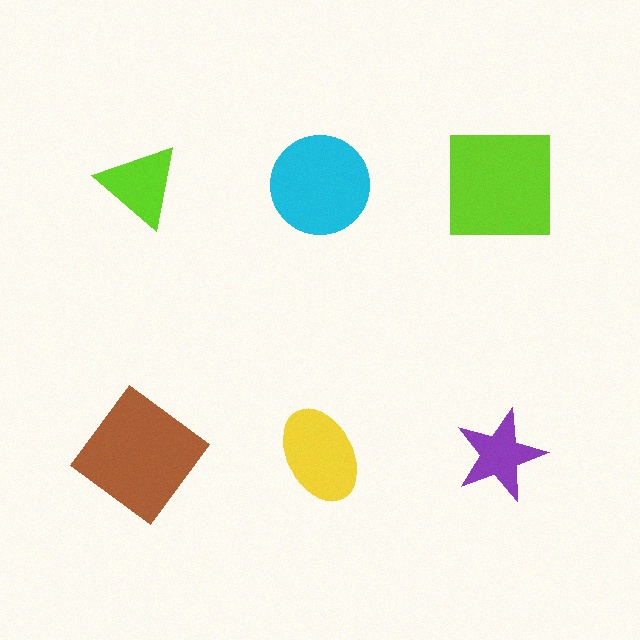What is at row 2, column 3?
A purple star.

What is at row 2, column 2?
A yellow ellipse.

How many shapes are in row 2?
3 shapes.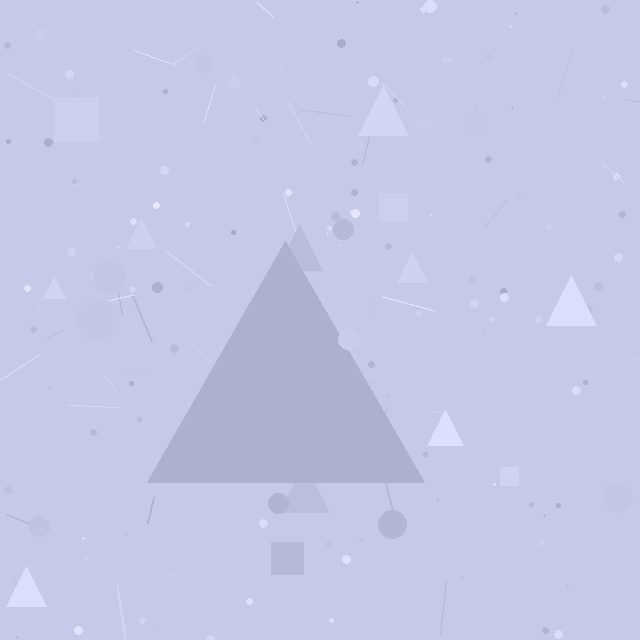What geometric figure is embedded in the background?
A triangle is embedded in the background.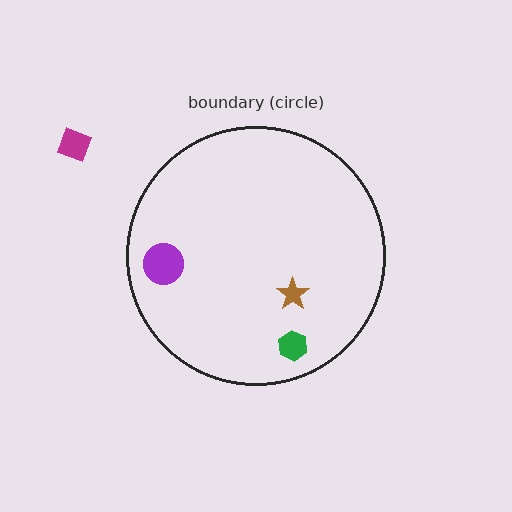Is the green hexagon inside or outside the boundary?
Inside.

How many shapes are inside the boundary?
3 inside, 1 outside.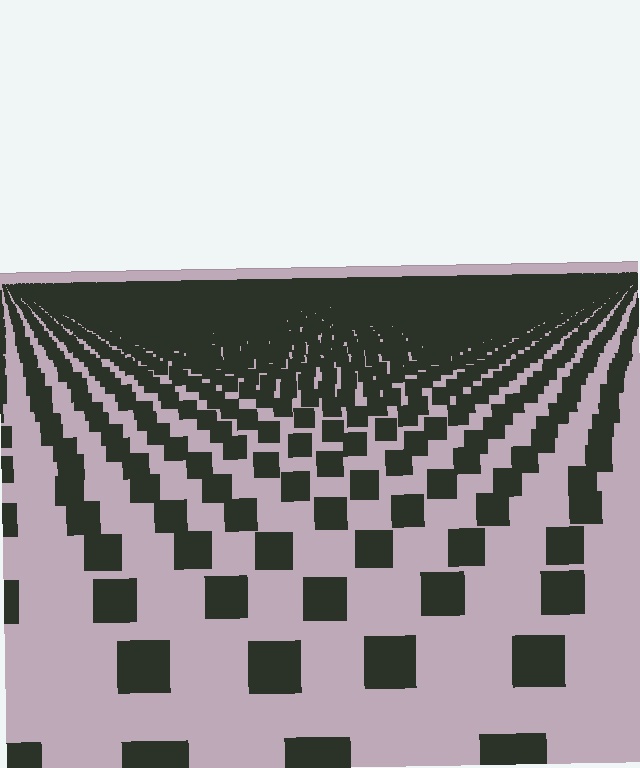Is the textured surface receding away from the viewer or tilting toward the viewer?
The surface is receding away from the viewer. Texture elements get smaller and denser toward the top.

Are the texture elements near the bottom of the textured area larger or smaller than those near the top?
Larger. Near the bottom, elements are closer to the viewer and appear at a bigger on-screen size.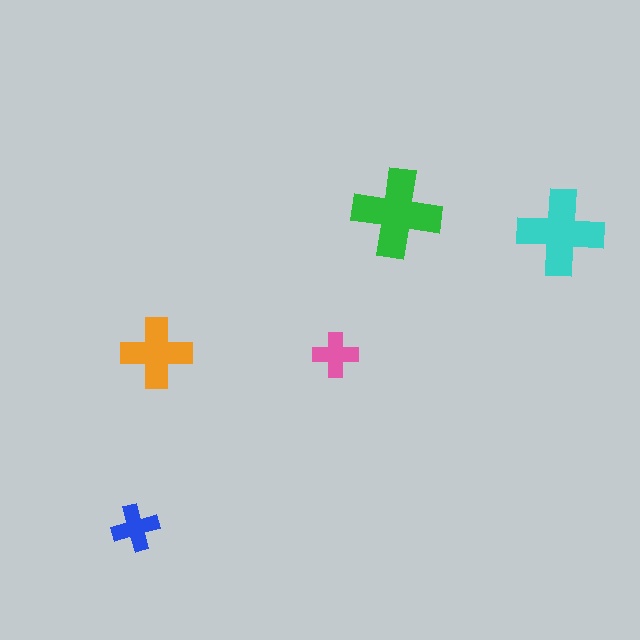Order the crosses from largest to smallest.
the green one, the cyan one, the orange one, the blue one, the pink one.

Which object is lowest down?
The blue cross is bottommost.